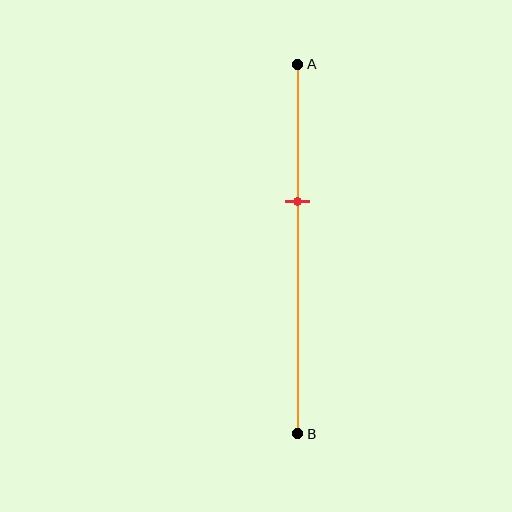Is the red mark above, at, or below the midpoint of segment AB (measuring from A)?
The red mark is above the midpoint of segment AB.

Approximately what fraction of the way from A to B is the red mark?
The red mark is approximately 35% of the way from A to B.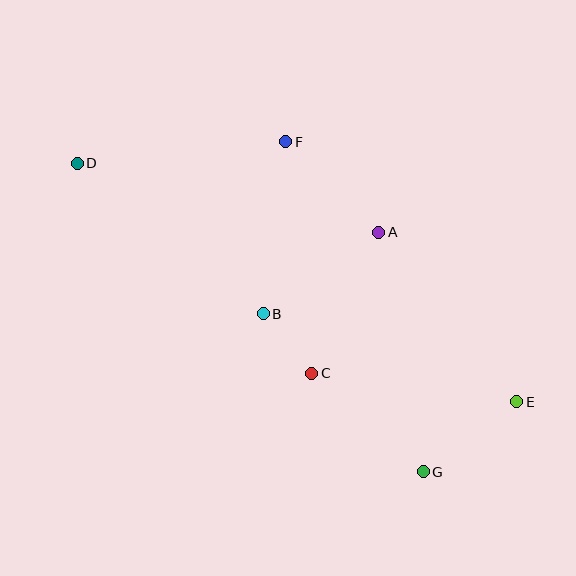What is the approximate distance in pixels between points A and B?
The distance between A and B is approximately 141 pixels.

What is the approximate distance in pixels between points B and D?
The distance between B and D is approximately 240 pixels.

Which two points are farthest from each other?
Points D and E are farthest from each other.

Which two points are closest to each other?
Points B and C are closest to each other.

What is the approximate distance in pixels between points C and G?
The distance between C and G is approximately 149 pixels.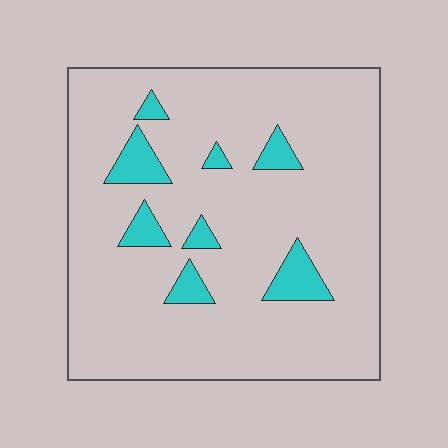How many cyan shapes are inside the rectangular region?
8.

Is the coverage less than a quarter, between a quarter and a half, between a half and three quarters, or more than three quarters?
Less than a quarter.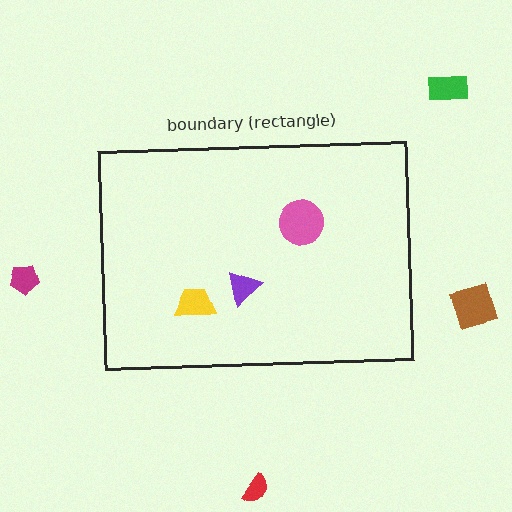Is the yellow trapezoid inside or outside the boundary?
Inside.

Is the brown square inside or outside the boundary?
Outside.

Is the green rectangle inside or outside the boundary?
Outside.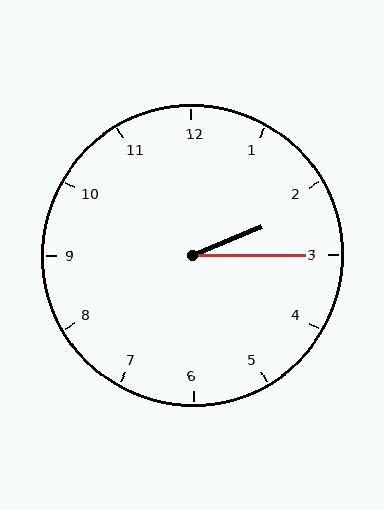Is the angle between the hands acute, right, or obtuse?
It is acute.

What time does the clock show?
2:15.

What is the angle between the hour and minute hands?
Approximately 22 degrees.